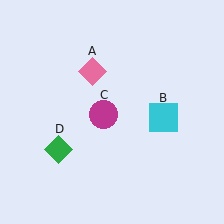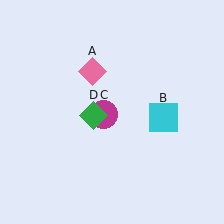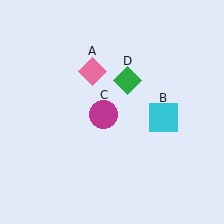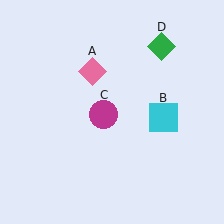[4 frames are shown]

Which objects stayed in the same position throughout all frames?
Pink diamond (object A) and cyan square (object B) and magenta circle (object C) remained stationary.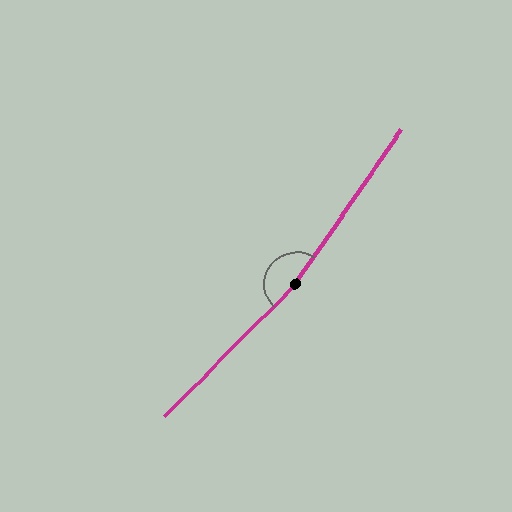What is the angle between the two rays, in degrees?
Approximately 170 degrees.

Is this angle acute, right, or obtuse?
It is obtuse.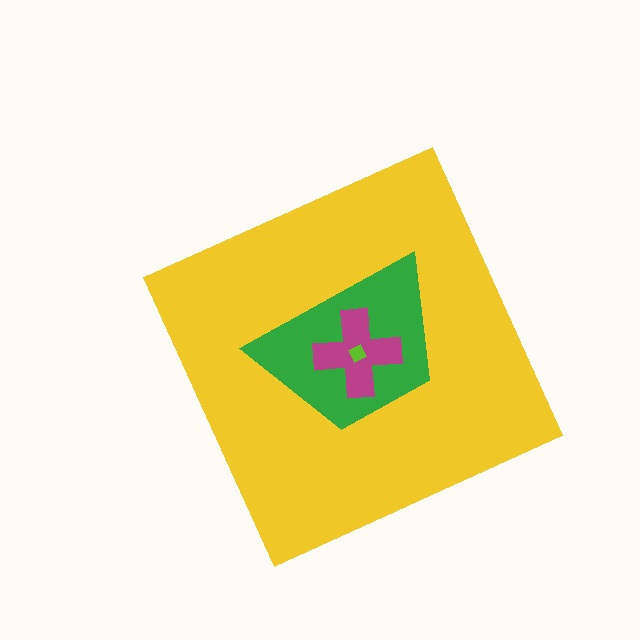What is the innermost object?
The lime square.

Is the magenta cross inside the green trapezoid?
Yes.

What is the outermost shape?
The yellow diamond.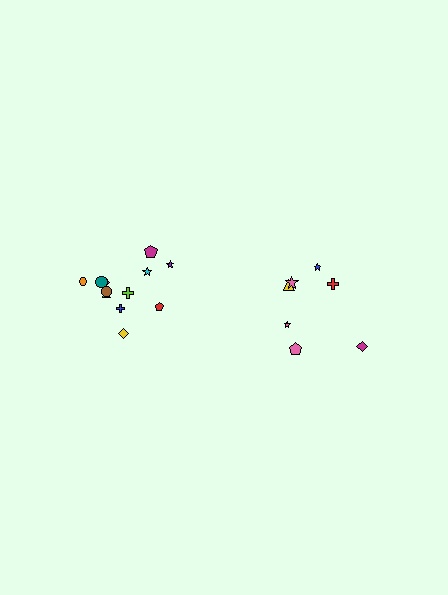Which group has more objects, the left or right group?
The left group.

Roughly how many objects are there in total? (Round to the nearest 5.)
Roughly 20 objects in total.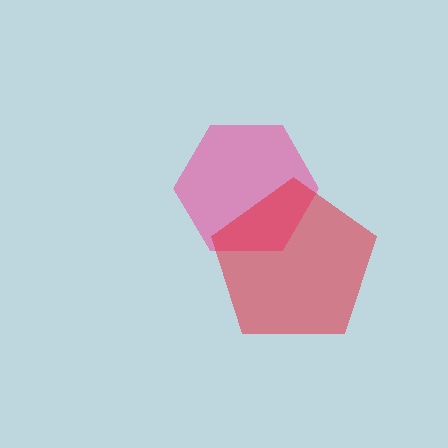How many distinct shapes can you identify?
There are 2 distinct shapes: a pink hexagon, a red pentagon.